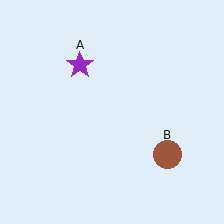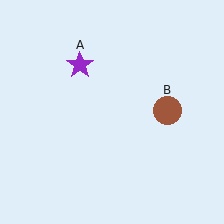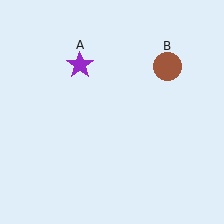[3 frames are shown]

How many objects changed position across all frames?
1 object changed position: brown circle (object B).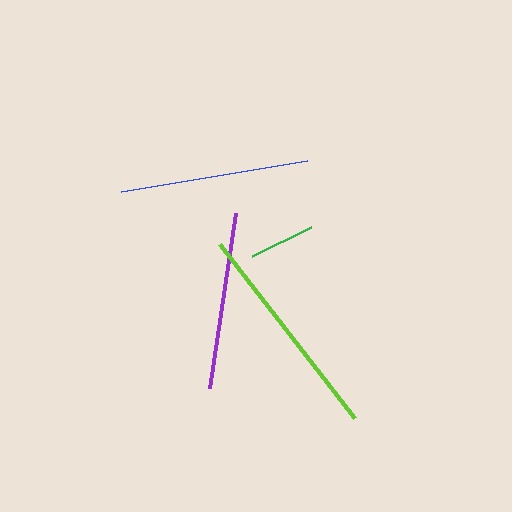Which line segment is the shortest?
The green line is the shortest at approximately 65 pixels.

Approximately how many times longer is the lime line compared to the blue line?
The lime line is approximately 1.2 times the length of the blue line.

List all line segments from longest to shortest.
From longest to shortest: lime, blue, purple, green.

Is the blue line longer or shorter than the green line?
The blue line is longer than the green line.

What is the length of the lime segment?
The lime segment is approximately 220 pixels long.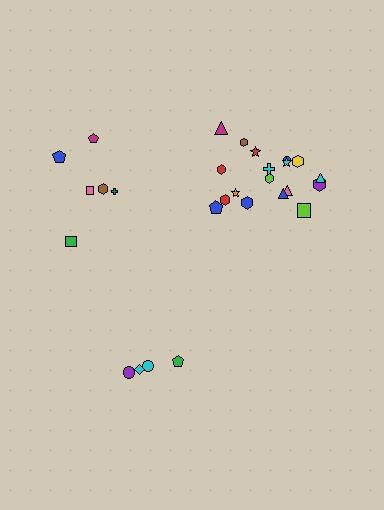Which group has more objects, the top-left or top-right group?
The top-right group.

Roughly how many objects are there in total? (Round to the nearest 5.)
Roughly 30 objects in total.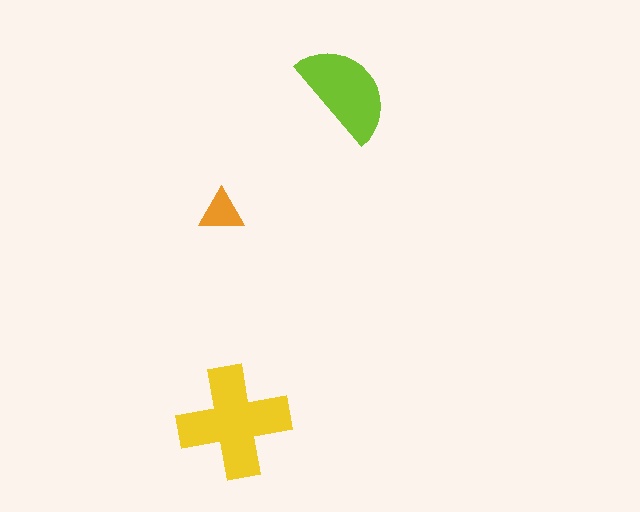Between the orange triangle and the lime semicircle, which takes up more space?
The lime semicircle.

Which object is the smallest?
The orange triangle.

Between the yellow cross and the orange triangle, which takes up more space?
The yellow cross.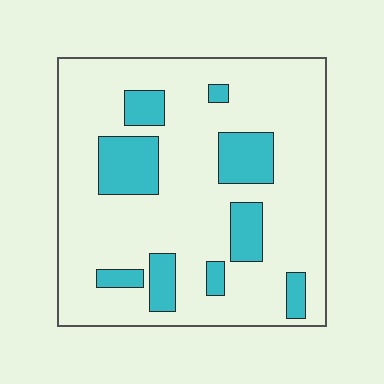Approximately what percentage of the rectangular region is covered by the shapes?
Approximately 20%.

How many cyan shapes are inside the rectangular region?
9.